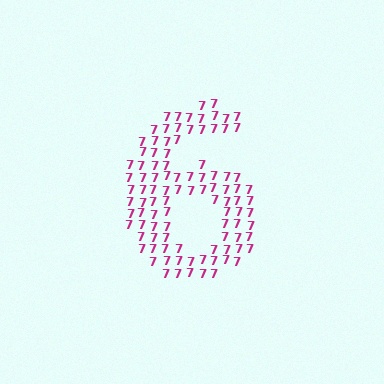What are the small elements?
The small elements are digit 7's.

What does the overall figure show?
The overall figure shows the digit 6.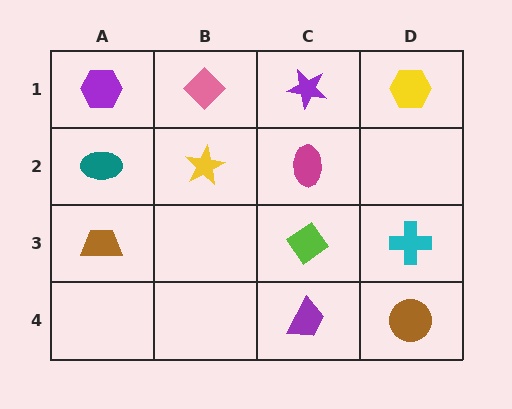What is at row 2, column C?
A magenta ellipse.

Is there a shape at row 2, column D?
No, that cell is empty.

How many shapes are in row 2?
3 shapes.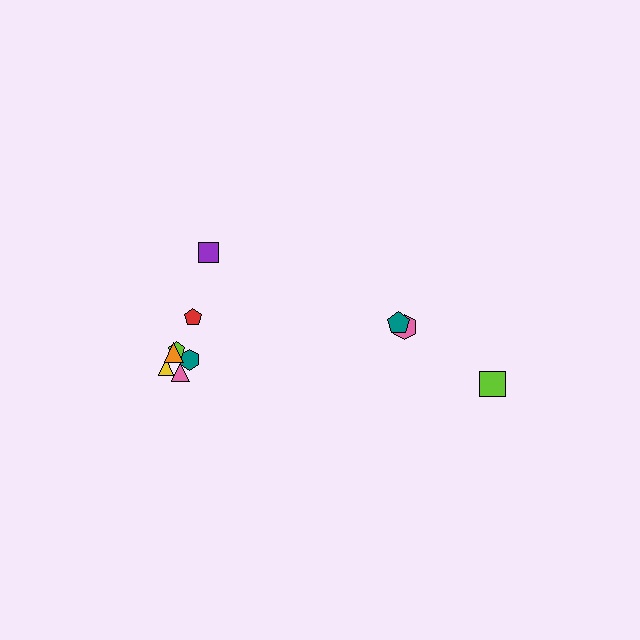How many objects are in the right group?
There are 3 objects.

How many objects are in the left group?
There are 7 objects.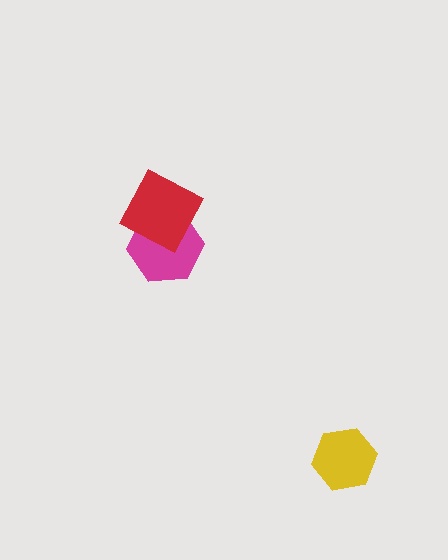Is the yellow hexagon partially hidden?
No, no other shape covers it.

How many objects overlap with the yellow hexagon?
0 objects overlap with the yellow hexagon.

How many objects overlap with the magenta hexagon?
1 object overlaps with the magenta hexagon.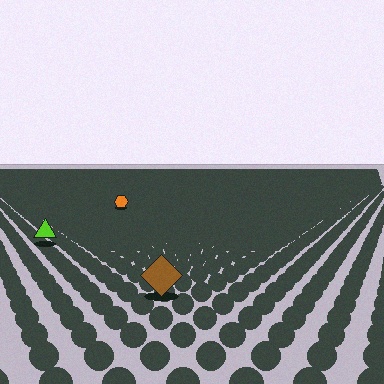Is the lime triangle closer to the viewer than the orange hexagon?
Yes. The lime triangle is closer — you can tell from the texture gradient: the ground texture is coarser near it.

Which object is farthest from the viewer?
The orange hexagon is farthest from the viewer. It appears smaller and the ground texture around it is denser.